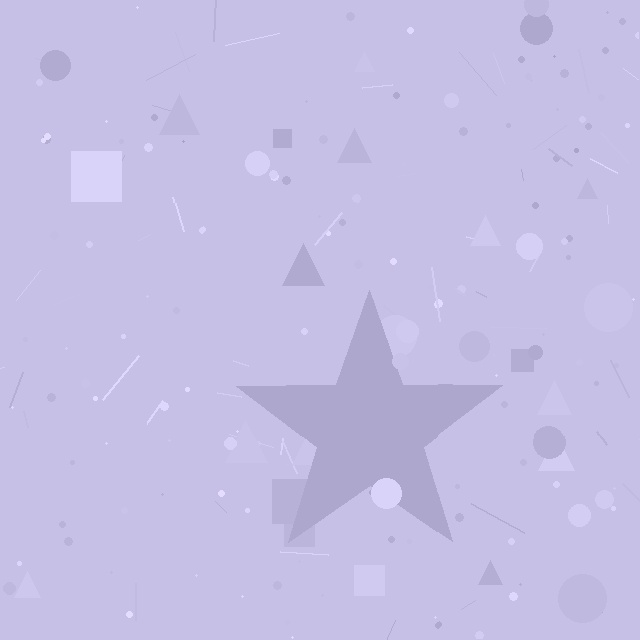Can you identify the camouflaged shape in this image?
The camouflaged shape is a star.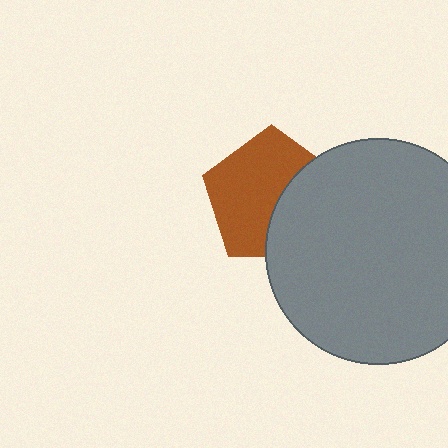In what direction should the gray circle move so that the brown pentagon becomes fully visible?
The gray circle should move right. That is the shortest direction to clear the overlap and leave the brown pentagon fully visible.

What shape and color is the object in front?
The object in front is a gray circle.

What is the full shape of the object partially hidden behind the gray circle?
The partially hidden object is a brown pentagon.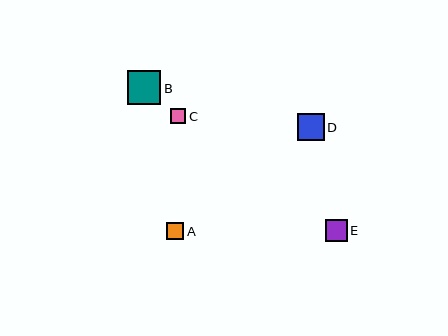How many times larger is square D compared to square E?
Square D is approximately 1.2 times the size of square E.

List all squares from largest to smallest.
From largest to smallest: B, D, E, A, C.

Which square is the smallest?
Square C is the smallest with a size of approximately 15 pixels.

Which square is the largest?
Square B is the largest with a size of approximately 34 pixels.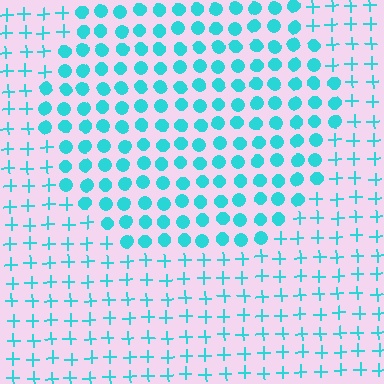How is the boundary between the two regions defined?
The boundary is defined by a change in element shape: circles inside vs. plus signs outside. All elements share the same color and spacing.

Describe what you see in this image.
The image is filled with small cyan elements arranged in a uniform grid. A circle-shaped region contains circles, while the surrounding area contains plus signs. The boundary is defined purely by the change in element shape.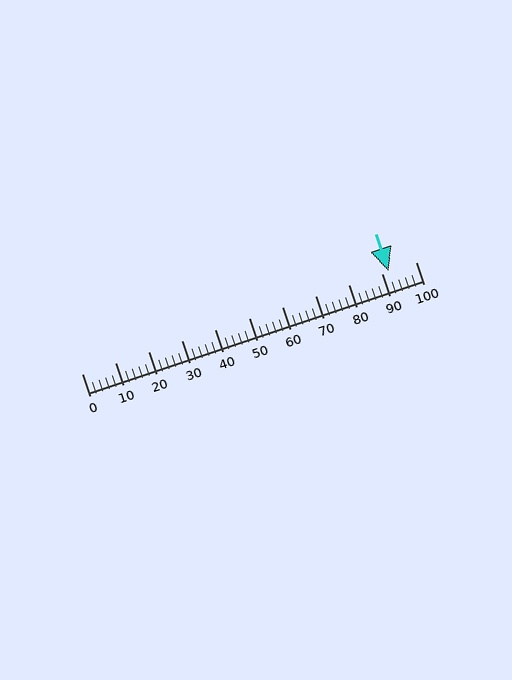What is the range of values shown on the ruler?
The ruler shows values from 0 to 100.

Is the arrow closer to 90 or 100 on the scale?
The arrow is closer to 90.